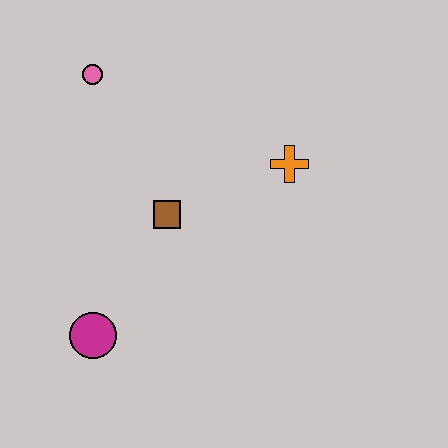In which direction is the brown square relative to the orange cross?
The brown square is to the left of the orange cross.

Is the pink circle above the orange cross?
Yes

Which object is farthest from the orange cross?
The magenta circle is farthest from the orange cross.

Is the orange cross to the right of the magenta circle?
Yes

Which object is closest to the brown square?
The orange cross is closest to the brown square.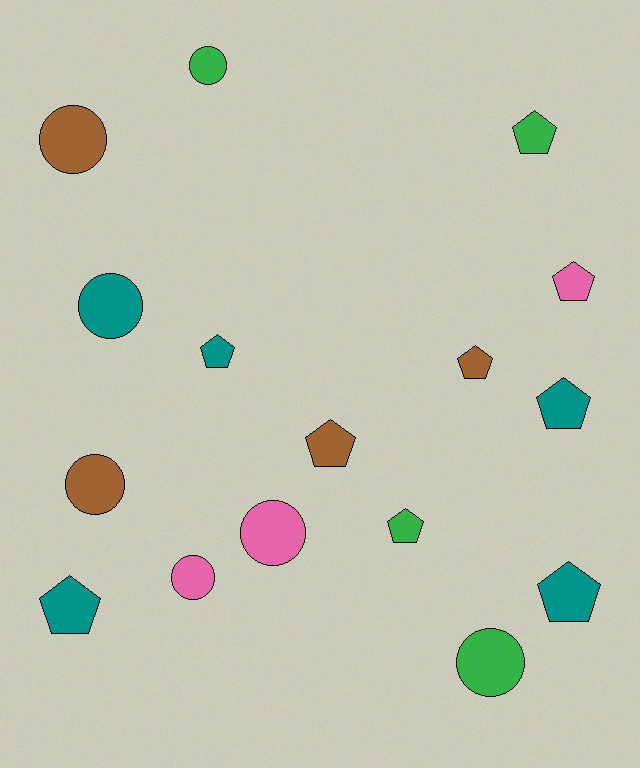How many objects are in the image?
There are 16 objects.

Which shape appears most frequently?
Pentagon, with 9 objects.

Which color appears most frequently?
Teal, with 5 objects.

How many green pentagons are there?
There are 2 green pentagons.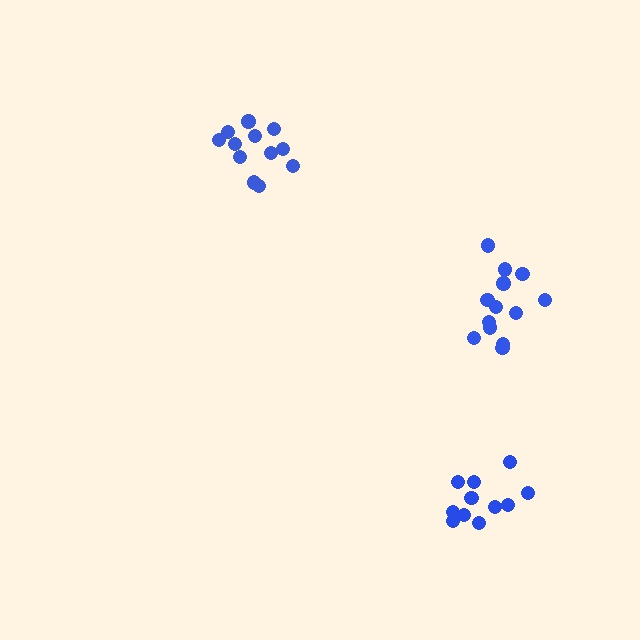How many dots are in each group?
Group 1: 11 dots, Group 2: 12 dots, Group 3: 13 dots (36 total).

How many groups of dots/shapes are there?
There are 3 groups.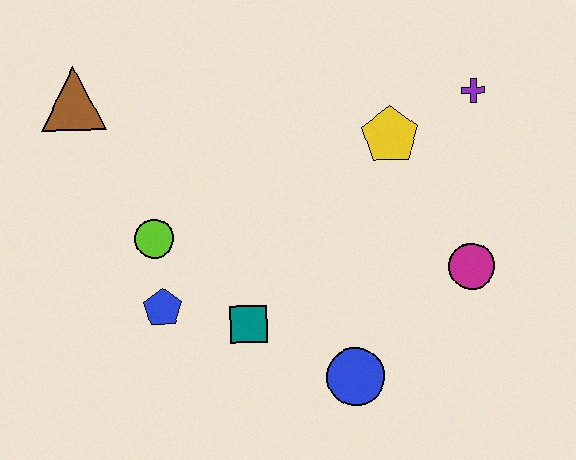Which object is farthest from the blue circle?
The brown triangle is farthest from the blue circle.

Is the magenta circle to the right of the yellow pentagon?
Yes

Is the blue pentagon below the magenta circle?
Yes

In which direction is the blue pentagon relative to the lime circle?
The blue pentagon is below the lime circle.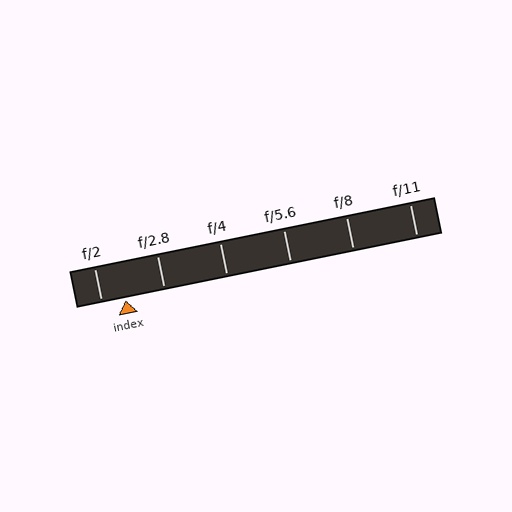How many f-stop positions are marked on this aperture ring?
There are 6 f-stop positions marked.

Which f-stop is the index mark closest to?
The index mark is closest to f/2.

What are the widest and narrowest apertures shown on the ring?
The widest aperture shown is f/2 and the narrowest is f/11.